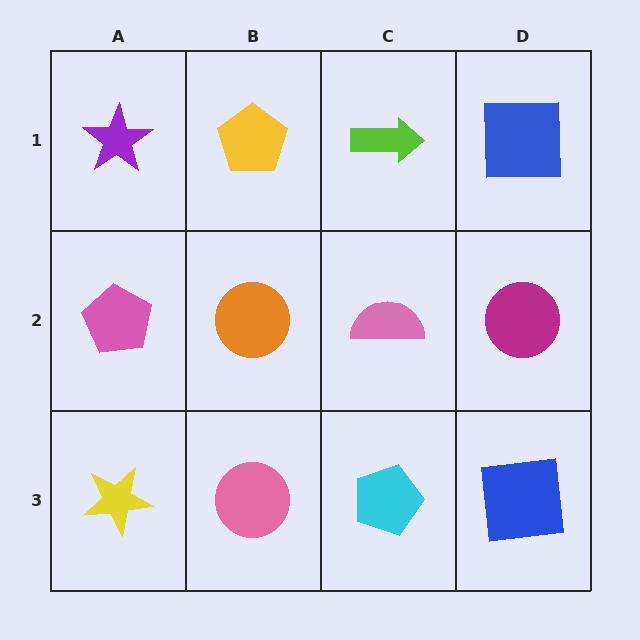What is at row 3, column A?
A yellow star.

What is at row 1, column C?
A lime arrow.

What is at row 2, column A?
A pink pentagon.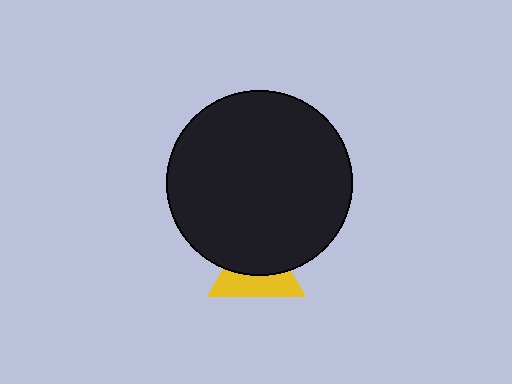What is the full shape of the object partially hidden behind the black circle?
The partially hidden object is a yellow triangle.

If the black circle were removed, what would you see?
You would see the complete yellow triangle.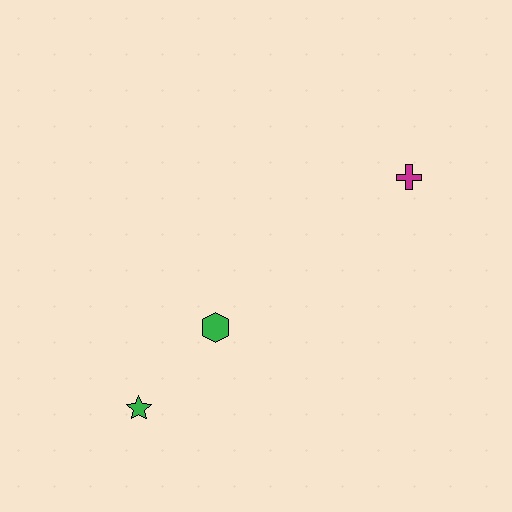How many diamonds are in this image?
There are no diamonds.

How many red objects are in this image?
There are no red objects.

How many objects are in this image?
There are 3 objects.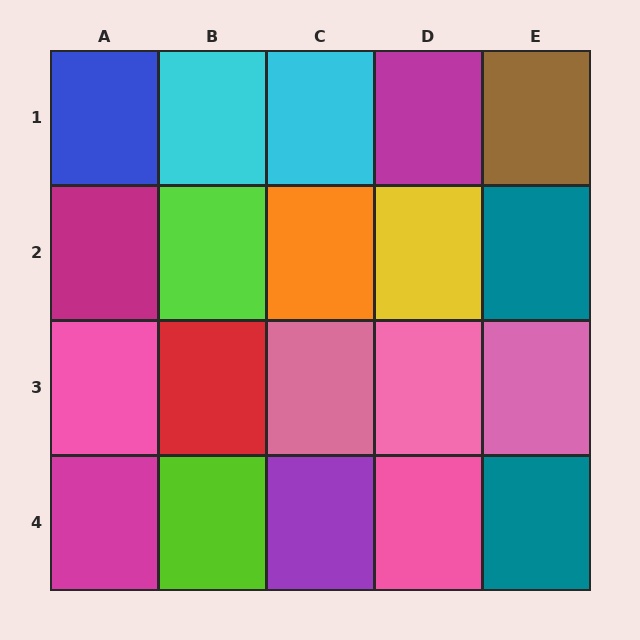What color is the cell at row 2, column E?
Teal.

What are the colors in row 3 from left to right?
Pink, red, pink, pink, pink.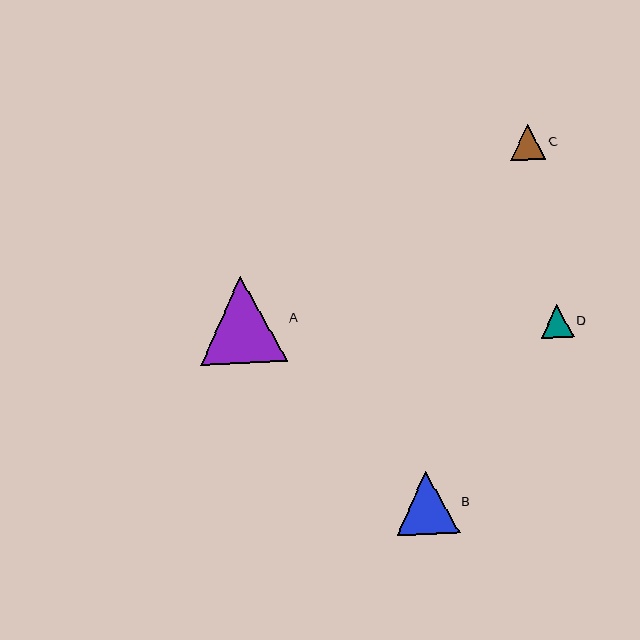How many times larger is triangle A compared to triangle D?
Triangle A is approximately 2.6 times the size of triangle D.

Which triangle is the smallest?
Triangle D is the smallest with a size of approximately 33 pixels.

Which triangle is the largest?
Triangle A is the largest with a size of approximately 87 pixels.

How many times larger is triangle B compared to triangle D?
Triangle B is approximately 1.9 times the size of triangle D.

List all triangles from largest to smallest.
From largest to smallest: A, B, C, D.